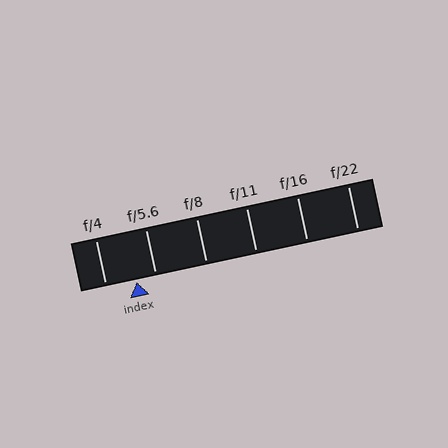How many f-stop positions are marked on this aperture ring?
There are 6 f-stop positions marked.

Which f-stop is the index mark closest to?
The index mark is closest to f/5.6.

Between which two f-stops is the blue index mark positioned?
The index mark is between f/4 and f/5.6.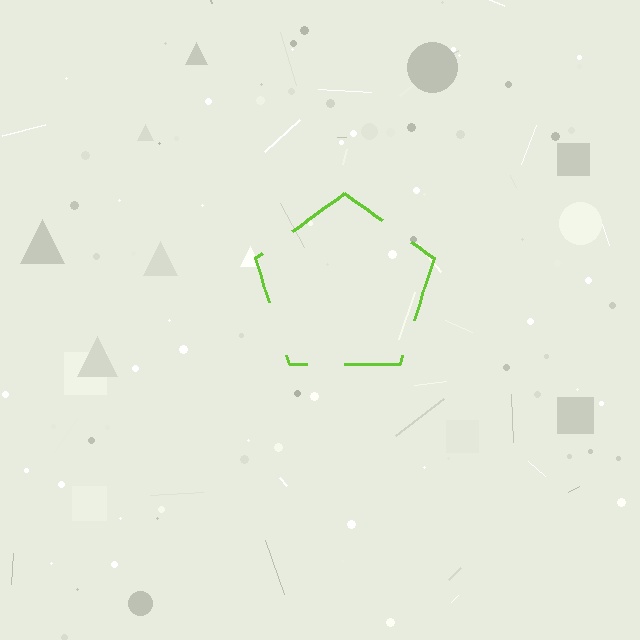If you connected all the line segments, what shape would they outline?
They would outline a pentagon.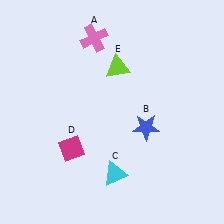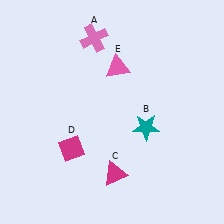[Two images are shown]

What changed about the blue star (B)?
In Image 1, B is blue. In Image 2, it changed to teal.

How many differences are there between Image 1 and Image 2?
There are 3 differences between the two images.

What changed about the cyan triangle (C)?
In Image 1, C is cyan. In Image 2, it changed to magenta.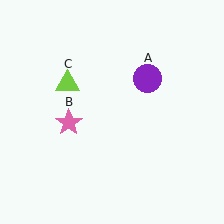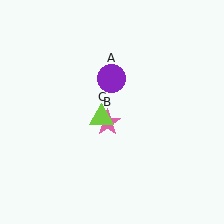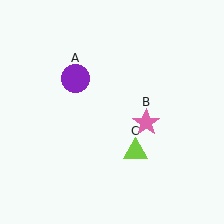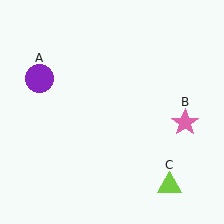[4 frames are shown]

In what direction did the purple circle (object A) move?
The purple circle (object A) moved left.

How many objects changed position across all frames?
3 objects changed position: purple circle (object A), pink star (object B), lime triangle (object C).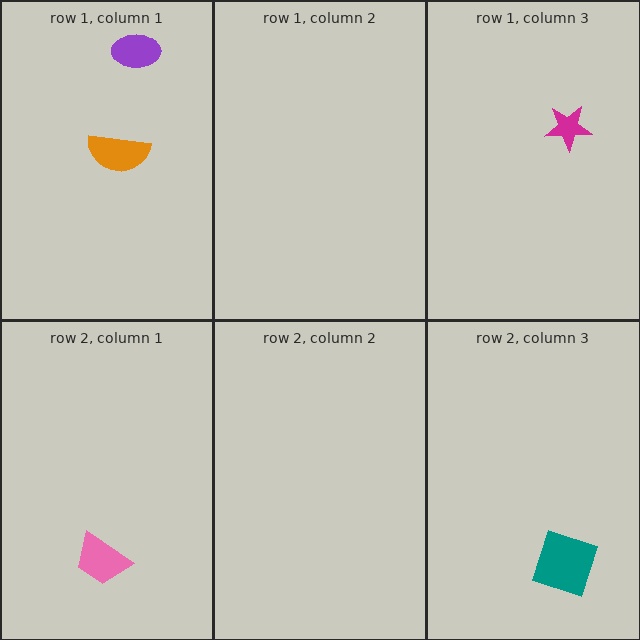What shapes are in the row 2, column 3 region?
The teal diamond.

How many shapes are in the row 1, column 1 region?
2.